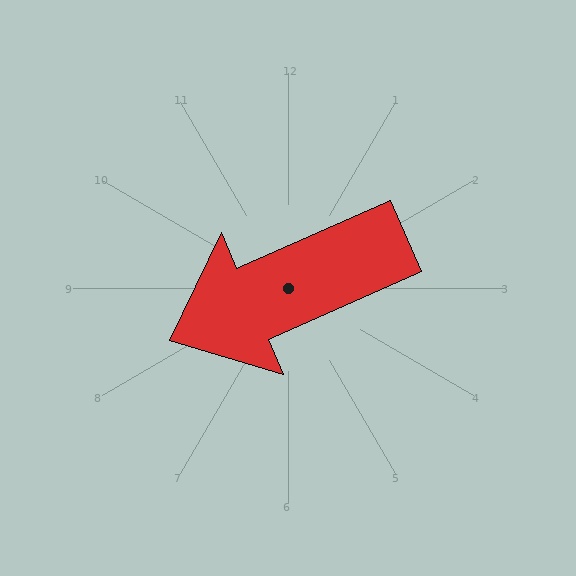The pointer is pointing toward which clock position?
Roughly 8 o'clock.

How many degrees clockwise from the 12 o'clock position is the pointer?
Approximately 246 degrees.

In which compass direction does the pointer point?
Southwest.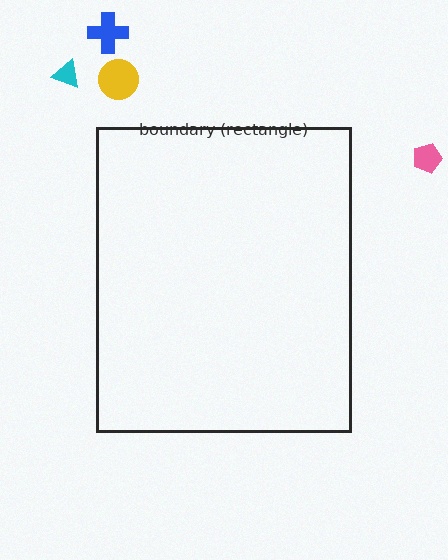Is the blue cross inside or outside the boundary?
Outside.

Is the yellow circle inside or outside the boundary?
Outside.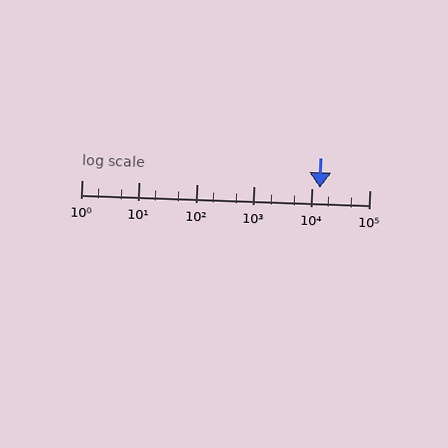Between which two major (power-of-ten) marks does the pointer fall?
The pointer is between 10000 and 100000.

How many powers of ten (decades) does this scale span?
The scale spans 5 decades, from 1 to 100000.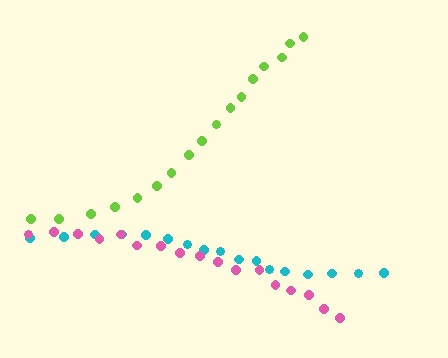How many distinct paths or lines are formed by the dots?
There are 3 distinct paths.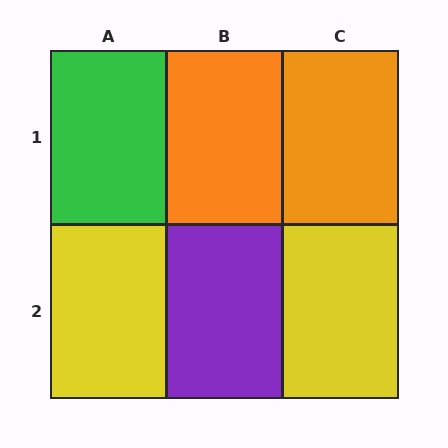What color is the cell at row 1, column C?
Orange.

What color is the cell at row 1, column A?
Green.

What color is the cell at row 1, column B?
Orange.